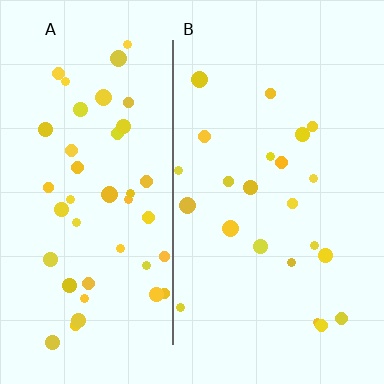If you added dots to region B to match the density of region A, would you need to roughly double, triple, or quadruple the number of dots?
Approximately double.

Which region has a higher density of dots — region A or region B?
A (the left).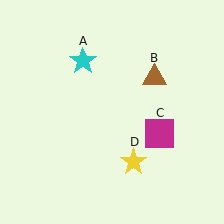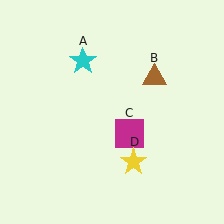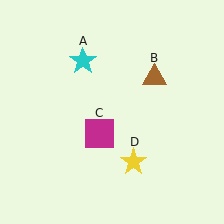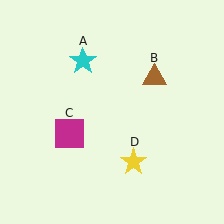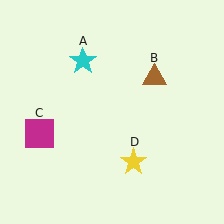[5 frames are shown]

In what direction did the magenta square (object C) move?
The magenta square (object C) moved left.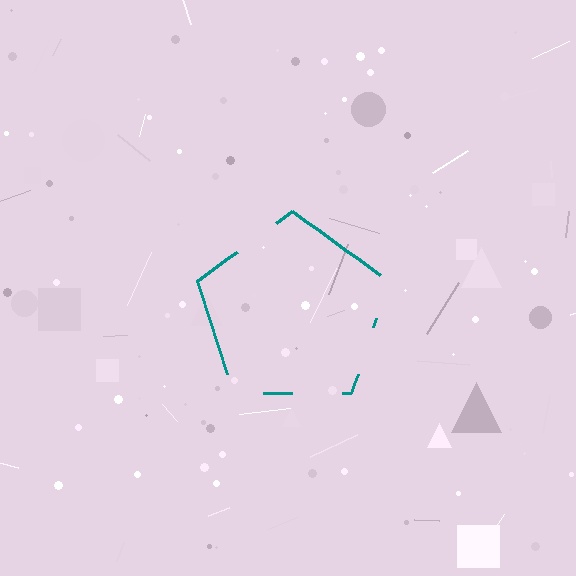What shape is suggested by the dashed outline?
The dashed outline suggests a pentagon.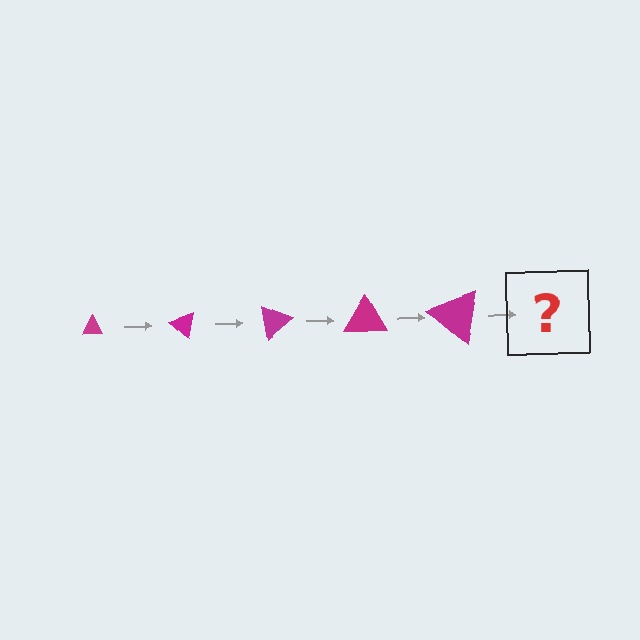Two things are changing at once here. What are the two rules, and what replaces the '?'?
The two rules are that the triangle grows larger each step and it rotates 40 degrees each step. The '?' should be a triangle, larger than the previous one and rotated 200 degrees from the start.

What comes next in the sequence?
The next element should be a triangle, larger than the previous one and rotated 200 degrees from the start.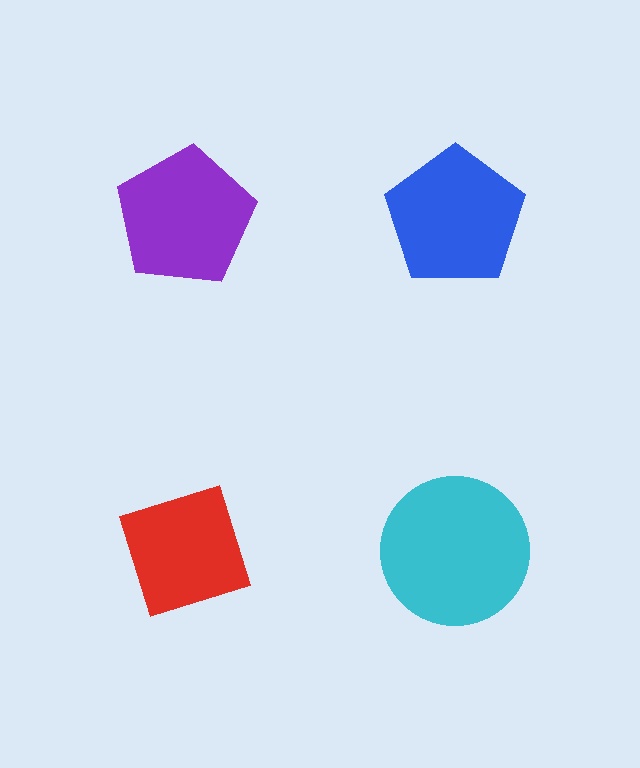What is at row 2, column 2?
A cyan circle.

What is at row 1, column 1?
A purple pentagon.